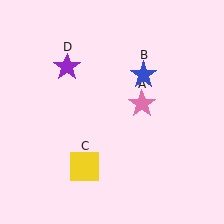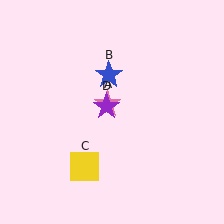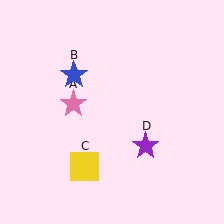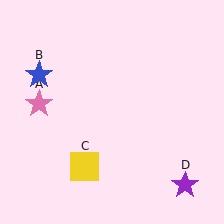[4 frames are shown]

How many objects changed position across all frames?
3 objects changed position: pink star (object A), blue star (object B), purple star (object D).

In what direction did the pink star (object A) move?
The pink star (object A) moved left.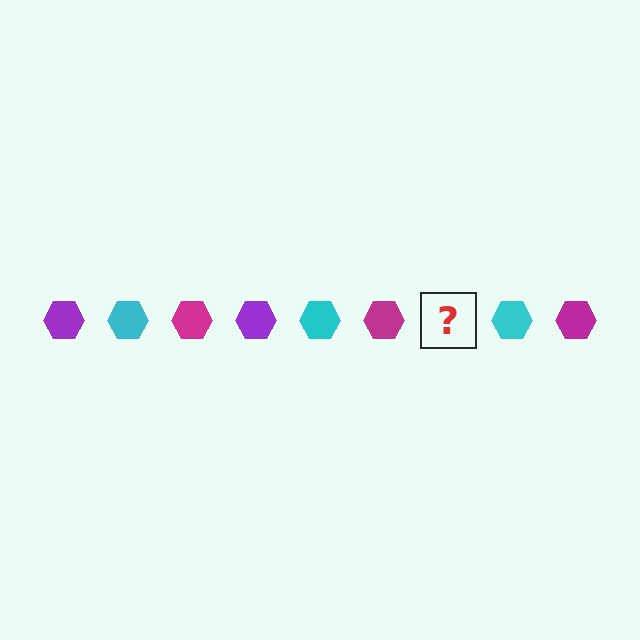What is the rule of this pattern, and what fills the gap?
The rule is that the pattern cycles through purple, cyan, magenta hexagons. The gap should be filled with a purple hexagon.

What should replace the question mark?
The question mark should be replaced with a purple hexagon.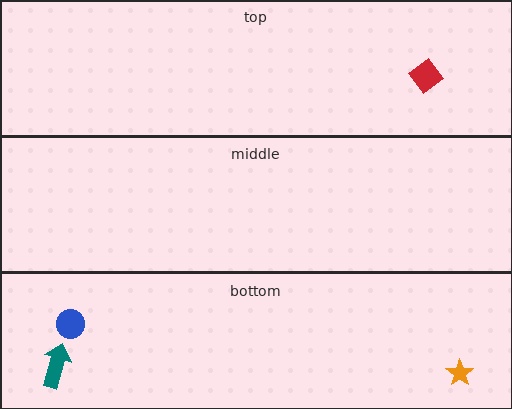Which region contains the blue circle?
The bottom region.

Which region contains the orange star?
The bottom region.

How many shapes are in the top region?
1.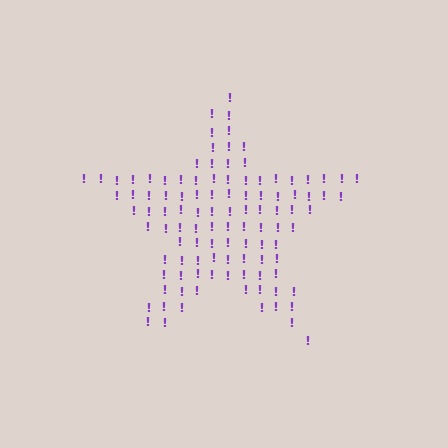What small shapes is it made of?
It is made of small exclamation marks.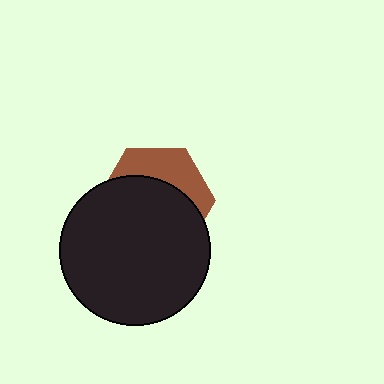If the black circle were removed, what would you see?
You would see the complete brown hexagon.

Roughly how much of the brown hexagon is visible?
A small part of it is visible (roughly 34%).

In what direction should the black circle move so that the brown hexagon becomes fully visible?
The black circle should move down. That is the shortest direction to clear the overlap and leave the brown hexagon fully visible.